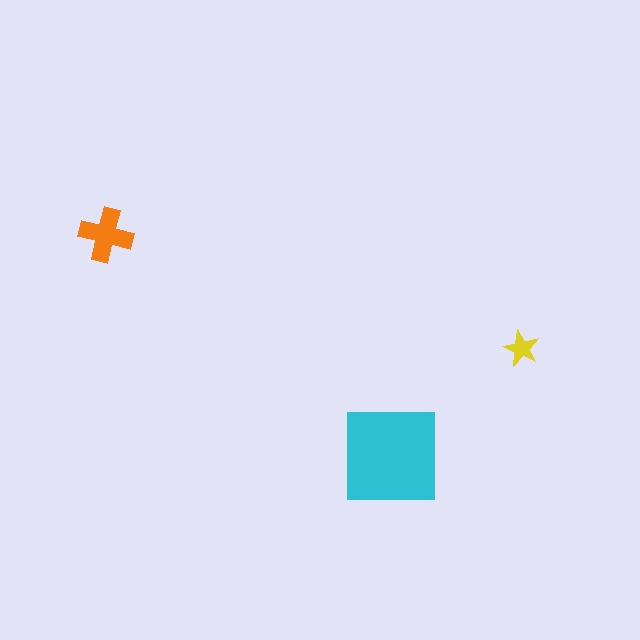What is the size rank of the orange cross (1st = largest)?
2nd.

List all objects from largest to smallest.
The cyan square, the orange cross, the yellow star.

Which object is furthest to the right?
The yellow star is rightmost.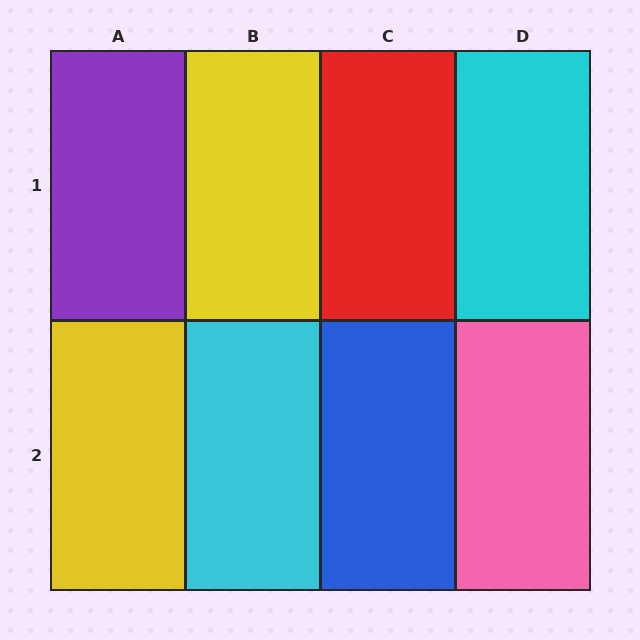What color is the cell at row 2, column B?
Cyan.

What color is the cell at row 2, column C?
Blue.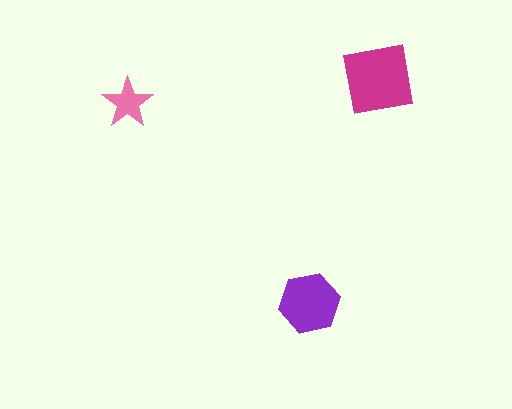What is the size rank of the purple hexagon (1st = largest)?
2nd.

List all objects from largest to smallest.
The magenta square, the purple hexagon, the pink star.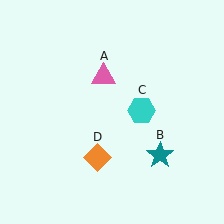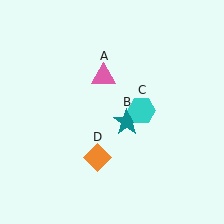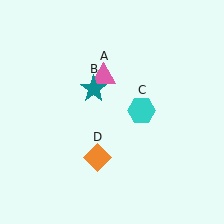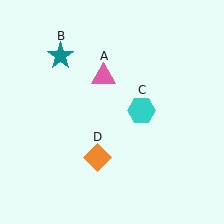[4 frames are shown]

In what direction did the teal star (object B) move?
The teal star (object B) moved up and to the left.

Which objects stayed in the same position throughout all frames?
Pink triangle (object A) and cyan hexagon (object C) and orange diamond (object D) remained stationary.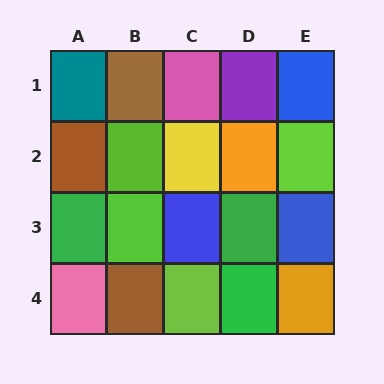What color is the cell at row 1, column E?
Blue.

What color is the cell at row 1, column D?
Purple.